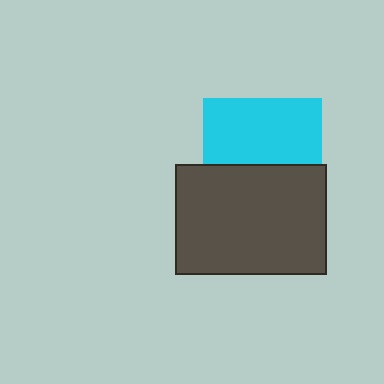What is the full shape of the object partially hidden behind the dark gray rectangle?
The partially hidden object is a cyan square.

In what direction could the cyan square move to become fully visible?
The cyan square could move up. That would shift it out from behind the dark gray rectangle entirely.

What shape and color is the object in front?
The object in front is a dark gray rectangle.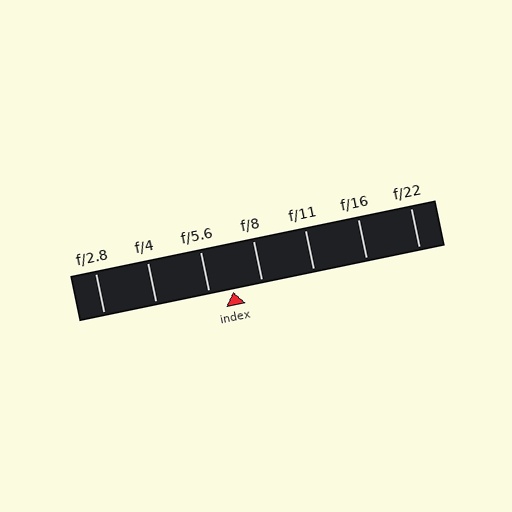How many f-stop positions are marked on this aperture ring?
There are 7 f-stop positions marked.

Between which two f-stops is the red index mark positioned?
The index mark is between f/5.6 and f/8.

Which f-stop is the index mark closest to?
The index mark is closest to f/5.6.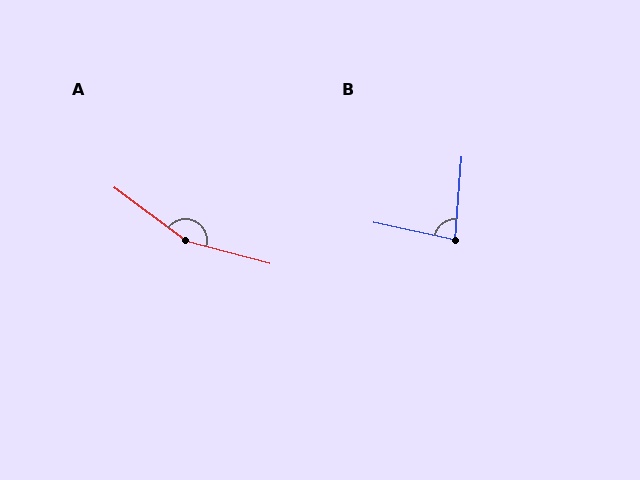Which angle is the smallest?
B, at approximately 82 degrees.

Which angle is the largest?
A, at approximately 158 degrees.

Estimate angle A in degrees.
Approximately 158 degrees.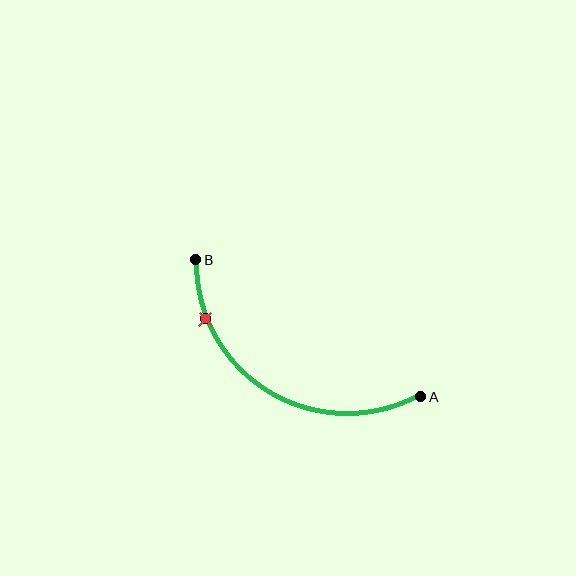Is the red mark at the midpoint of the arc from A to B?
No. The red mark lies on the arc but is closer to endpoint B. The arc midpoint would be at the point on the curve equidistant along the arc from both A and B.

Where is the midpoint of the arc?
The arc midpoint is the point on the curve farthest from the straight line joining A and B. It sits below that line.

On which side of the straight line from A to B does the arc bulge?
The arc bulges below the straight line connecting A and B.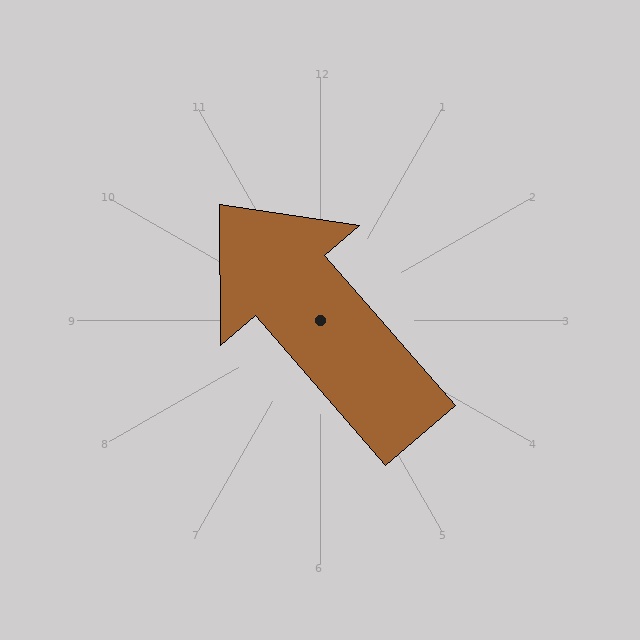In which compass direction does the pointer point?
Northwest.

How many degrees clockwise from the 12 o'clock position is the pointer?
Approximately 319 degrees.